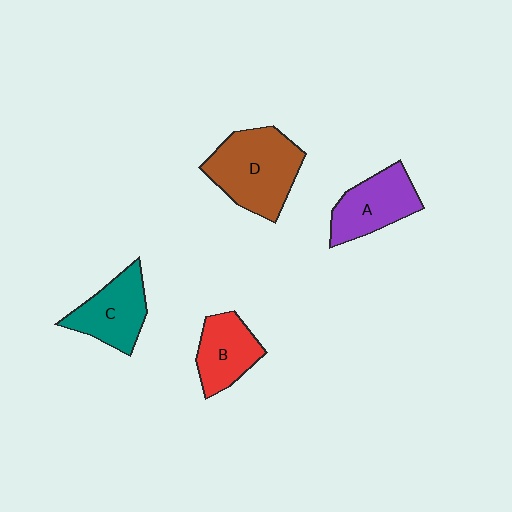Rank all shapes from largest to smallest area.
From largest to smallest: D (brown), A (purple), C (teal), B (red).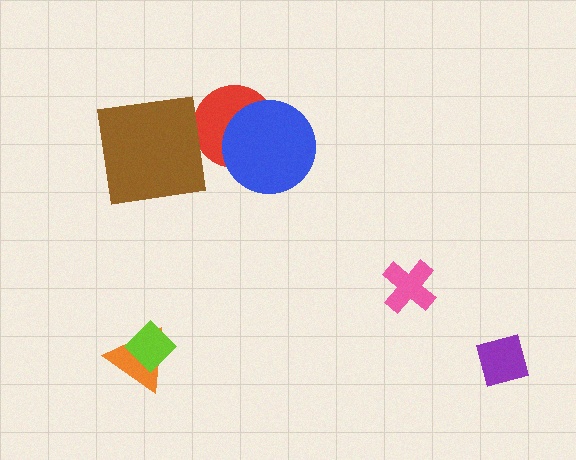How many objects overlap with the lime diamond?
1 object overlaps with the lime diamond.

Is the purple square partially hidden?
No, no other shape covers it.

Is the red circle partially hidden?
Yes, it is partially covered by another shape.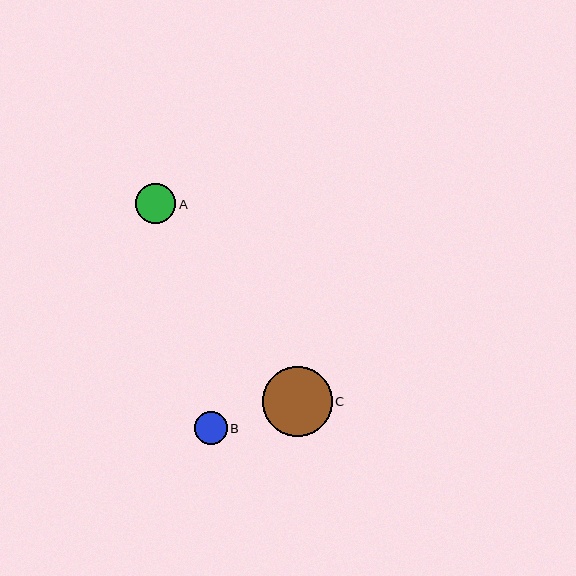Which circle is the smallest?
Circle B is the smallest with a size of approximately 33 pixels.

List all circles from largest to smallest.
From largest to smallest: C, A, B.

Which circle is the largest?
Circle C is the largest with a size of approximately 70 pixels.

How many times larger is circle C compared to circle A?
Circle C is approximately 1.8 times the size of circle A.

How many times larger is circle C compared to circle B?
Circle C is approximately 2.1 times the size of circle B.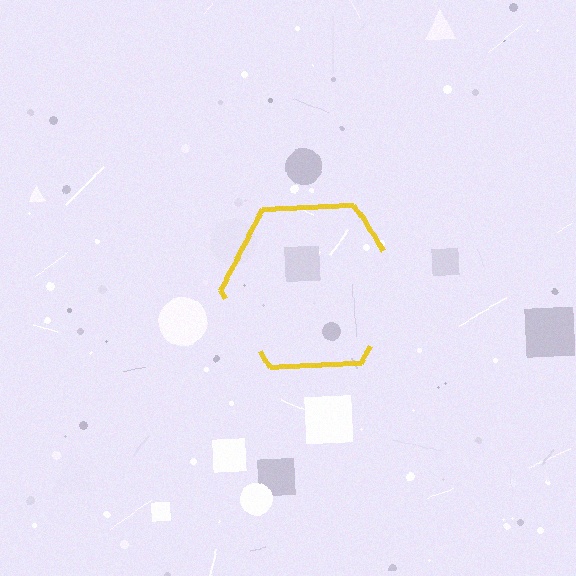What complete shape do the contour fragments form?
The contour fragments form a hexagon.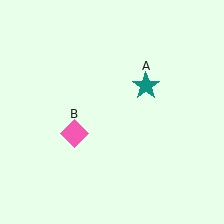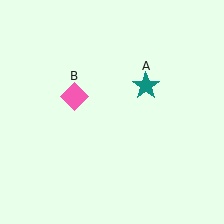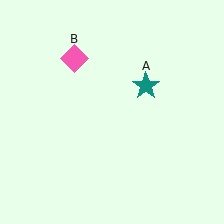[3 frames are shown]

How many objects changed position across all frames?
1 object changed position: pink diamond (object B).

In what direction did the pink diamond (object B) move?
The pink diamond (object B) moved up.